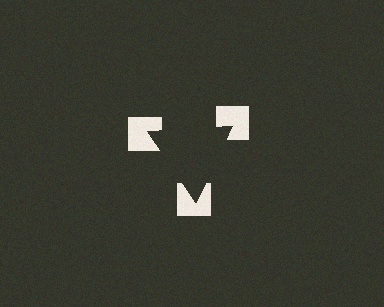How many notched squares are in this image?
There are 3 — one at each vertex of the illusory triangle.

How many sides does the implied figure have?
3 sides.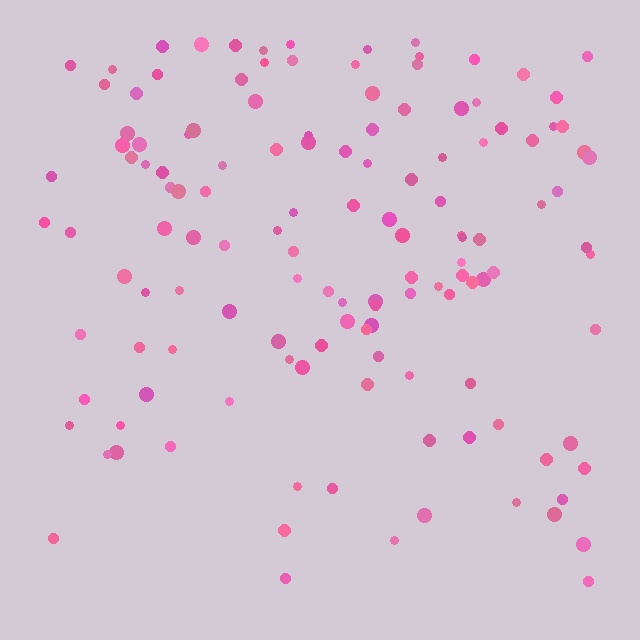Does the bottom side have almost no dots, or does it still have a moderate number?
Still a moderate number, just noticeably fewer than the top.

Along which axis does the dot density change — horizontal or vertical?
Vertical.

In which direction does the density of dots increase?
From bottom to top, with the top side densest.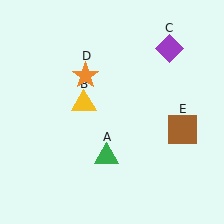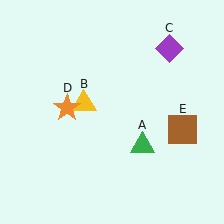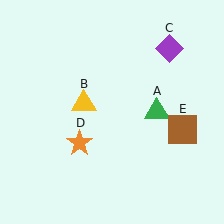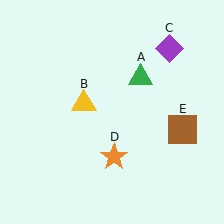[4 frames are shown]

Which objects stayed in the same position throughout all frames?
Yellow triangle (object B) and purple diamond (object C) and brown square (object E) remained stationary.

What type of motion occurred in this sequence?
The green triangle (object A), orange star (object D) rotated counterclockwise around the center of the scene.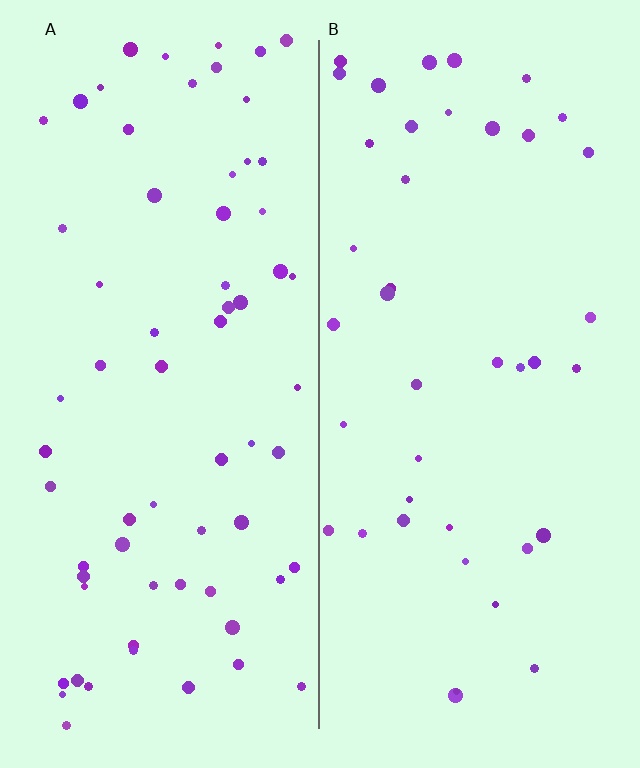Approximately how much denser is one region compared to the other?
Approximately 1.6× — region A over region B.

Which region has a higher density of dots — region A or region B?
A (the left).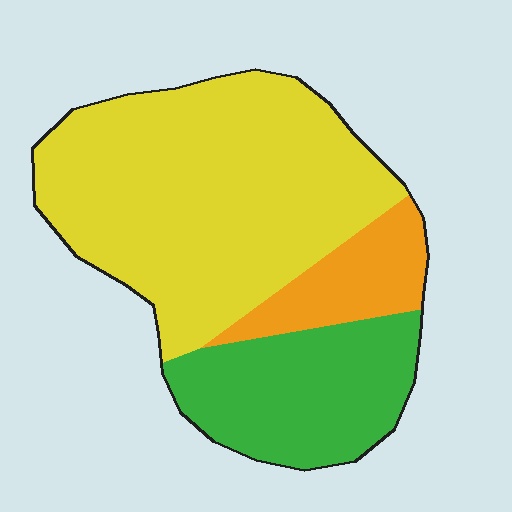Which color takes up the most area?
Yellow, at roughly 60%.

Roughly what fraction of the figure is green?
Green covers around 25% of the figure.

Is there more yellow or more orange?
Yellow.